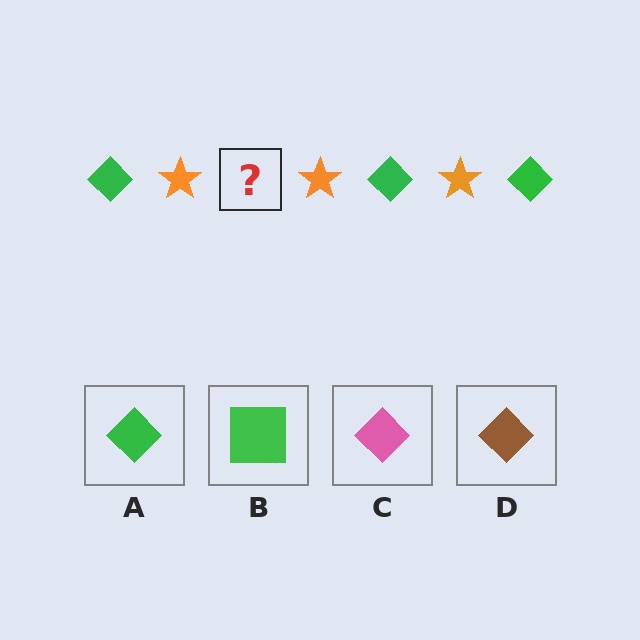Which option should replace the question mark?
Option A.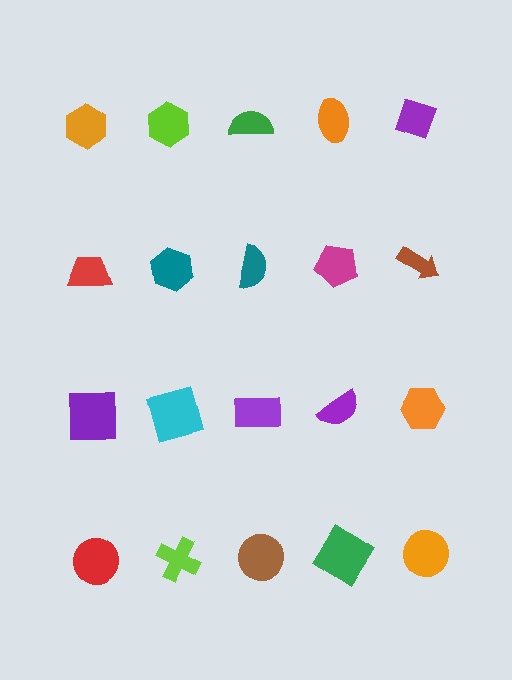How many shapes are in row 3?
5 shapes.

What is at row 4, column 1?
A red circle.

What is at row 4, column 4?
A green diamond.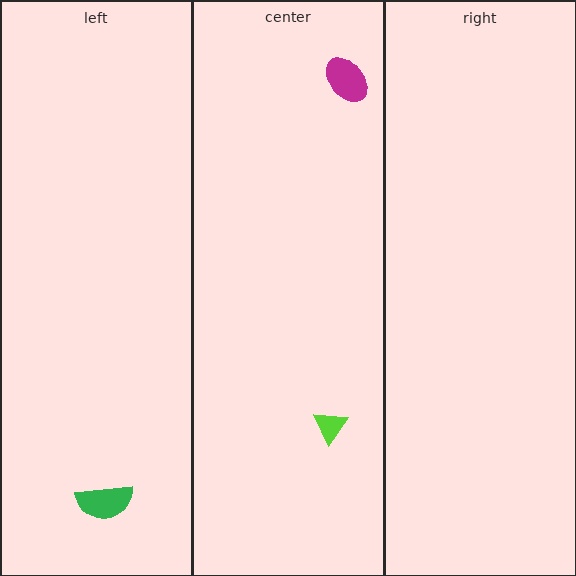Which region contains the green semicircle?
The left region.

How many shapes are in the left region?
1.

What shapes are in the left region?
The green semicircle.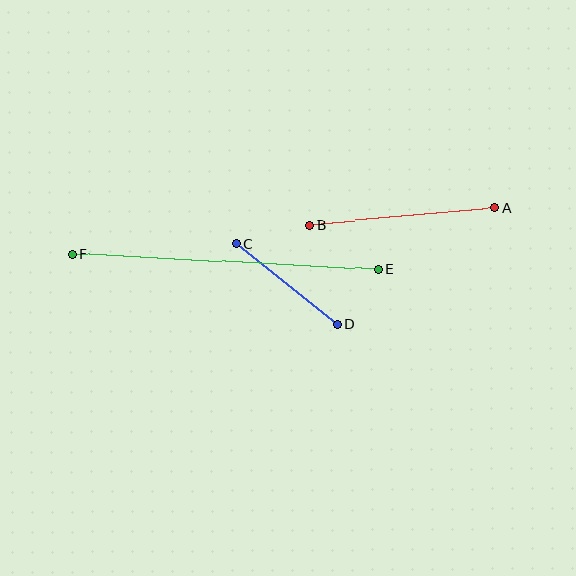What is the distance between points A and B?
The distance is approximately 187 pixels.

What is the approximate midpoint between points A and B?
The midpoint is at approximately (402, 217) pixels.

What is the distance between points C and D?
The distance is approximately 129 pixels.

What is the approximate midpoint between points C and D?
The midpoint is at approximately (287, 284) pixels.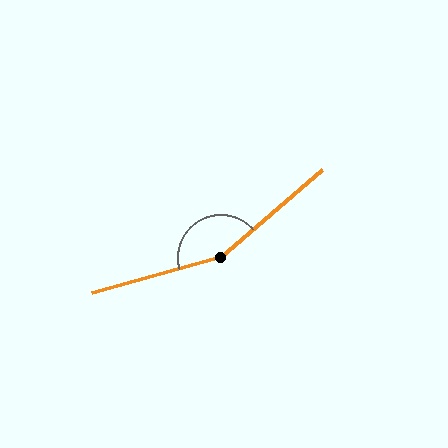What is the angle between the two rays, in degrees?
Approximately 155 degrees.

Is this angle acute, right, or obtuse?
It is obtuse.